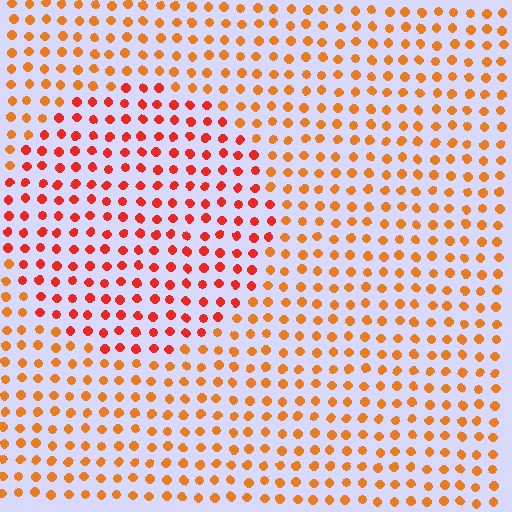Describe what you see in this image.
The image is filled with small orange elements in a uniform arrangement. A circle-shaped region is visible where the elements are tinted to a slightly different hue, forming a subtle color boundary.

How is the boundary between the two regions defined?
The boundary is defined purely by a slight shift in hue (about 26 degrees). Spacing, size, and orientation are identical on both sides.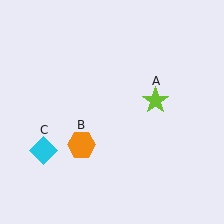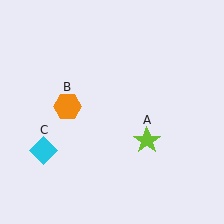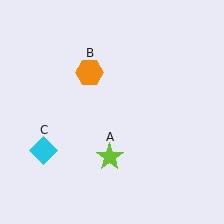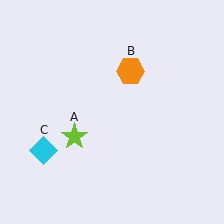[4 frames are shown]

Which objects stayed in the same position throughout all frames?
Cyan diamond (object C) remained stationary.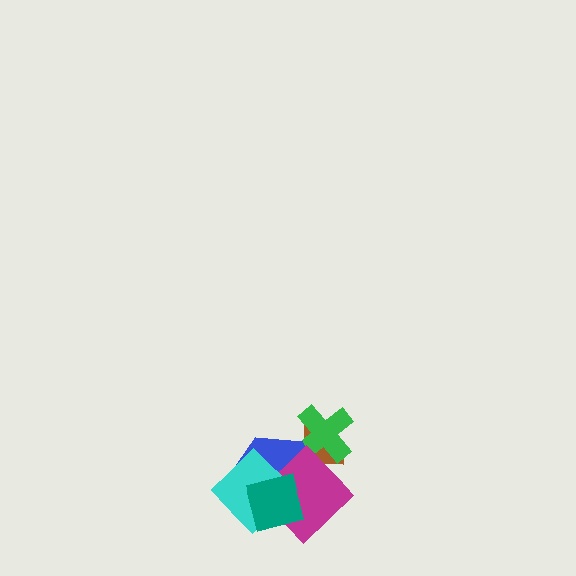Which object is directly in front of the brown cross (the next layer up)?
The green cross is directly in front of the brown cross.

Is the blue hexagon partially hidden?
Yes, it is partially covered by another shape.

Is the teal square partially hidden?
No, no other shape covers it.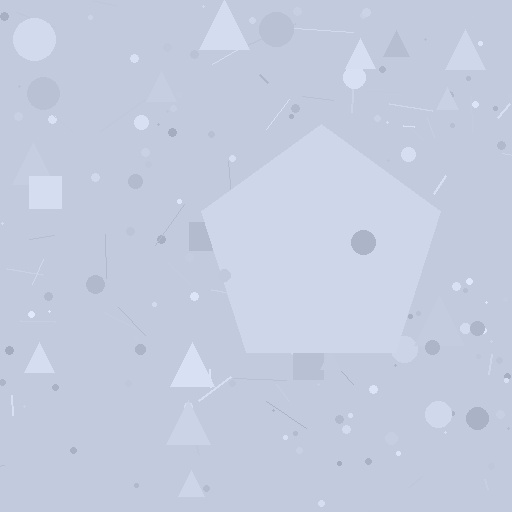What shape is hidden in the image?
A pentagon is hidden in the image.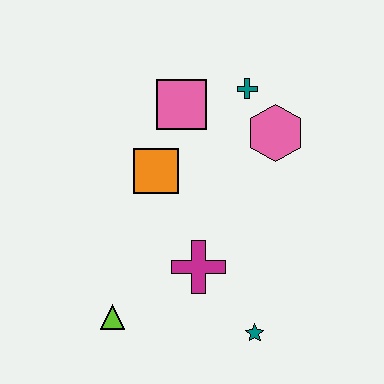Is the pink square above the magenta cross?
Yes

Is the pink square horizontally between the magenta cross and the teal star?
No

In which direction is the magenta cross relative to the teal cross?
The magenta cross is below the teal cross.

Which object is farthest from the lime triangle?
The teal cross is farthest from the lime triangle.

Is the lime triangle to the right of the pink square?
No